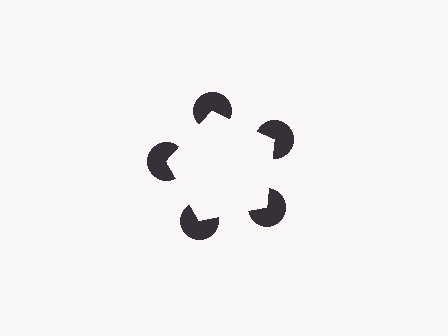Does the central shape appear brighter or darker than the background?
It typically appears slightly brighter than the background, even though no actual brightness change is drawn.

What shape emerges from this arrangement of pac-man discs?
An illusory pentagon — its edges are inferred from the aligned wedge cuts in the pac-man discs, not physically drawn.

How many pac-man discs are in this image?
There are 5 — one at each vertex of the illusory pentagon.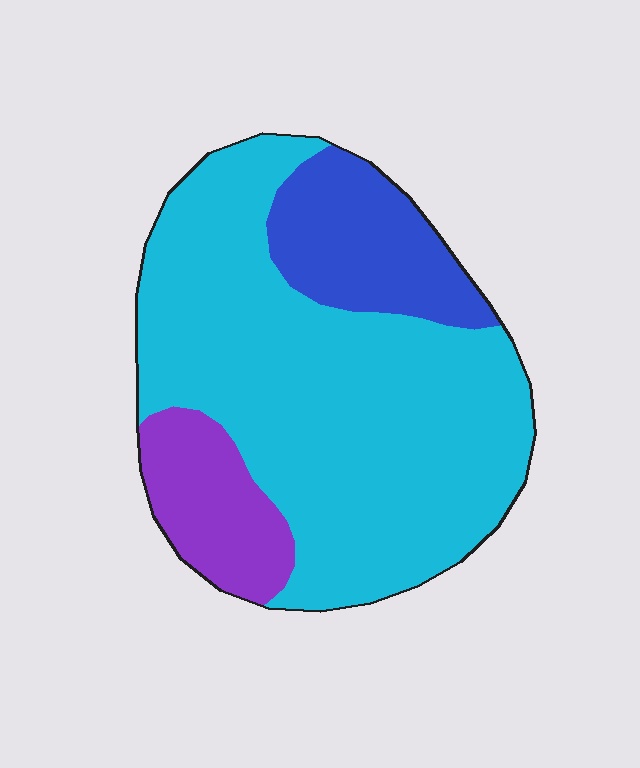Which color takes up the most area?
Cyan, at roughly 70%.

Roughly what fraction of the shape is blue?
Blue takes up about one sixth (1/6) of the shape.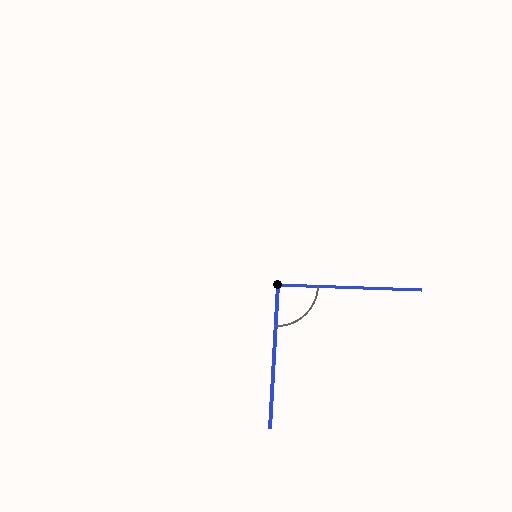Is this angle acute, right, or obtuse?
It is approximately a right angle.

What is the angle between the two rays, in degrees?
Approximately 91 degrees.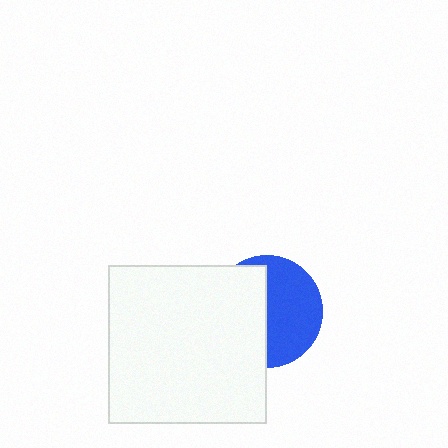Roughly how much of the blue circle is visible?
About half of it is visible (roughly 52%).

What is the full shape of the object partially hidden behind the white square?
The partially hidden object is a blue circle.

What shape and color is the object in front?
The object in front is a white square.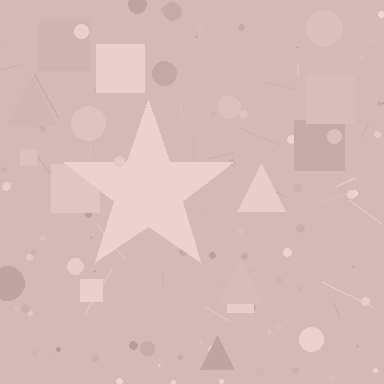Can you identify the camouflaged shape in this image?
The camouflaged shape is a star.